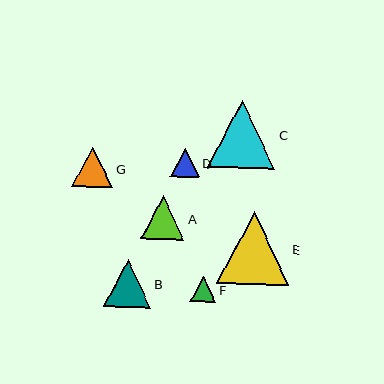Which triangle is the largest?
Triangle E is the largest with a size of approximately 72 pixels.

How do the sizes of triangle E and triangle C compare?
Triangle E and triangle C are approximately the same size.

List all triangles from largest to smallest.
From largest to smallest: E, C, B, A, G, D, F.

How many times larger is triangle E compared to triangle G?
Triangle E is approximately 1.8 times the size of triangle G.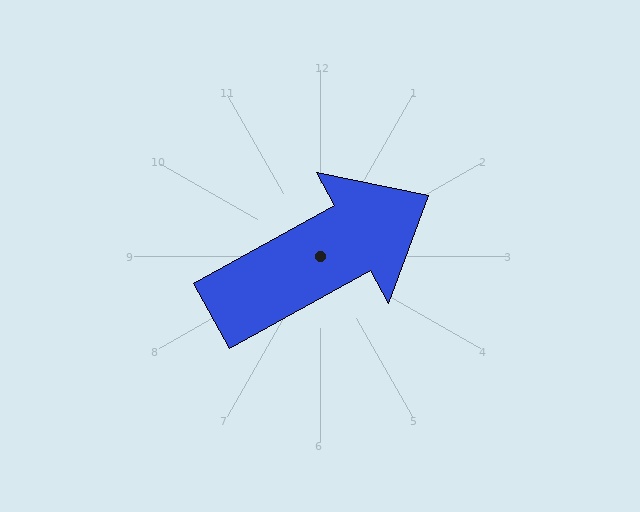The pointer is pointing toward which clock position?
Roughly 2 o'clock.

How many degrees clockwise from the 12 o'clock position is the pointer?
Approximately 61 degrees.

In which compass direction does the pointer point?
Northeast.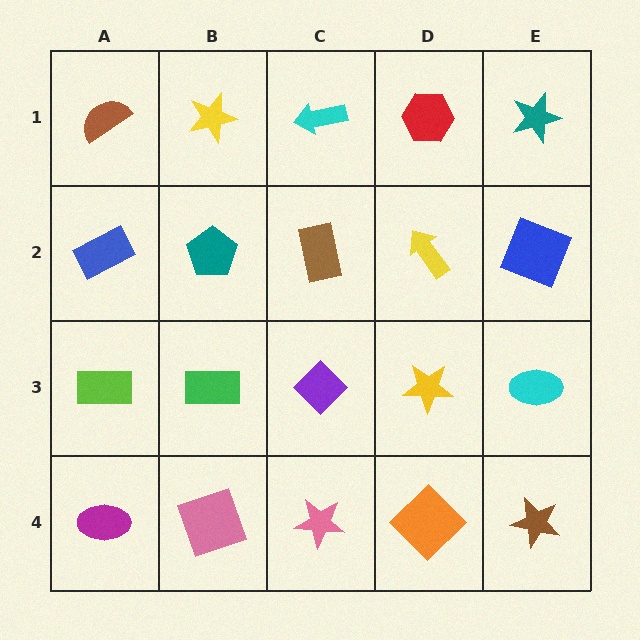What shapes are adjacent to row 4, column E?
A cyan ellipse (row 3, column E), an orange diamond (row 4, column D).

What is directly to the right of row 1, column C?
A red hexagon.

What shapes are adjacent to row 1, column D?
A yellow arrow (row 2, column D), a cyan arrow (row 1, column C), a teal star (row 1, column E).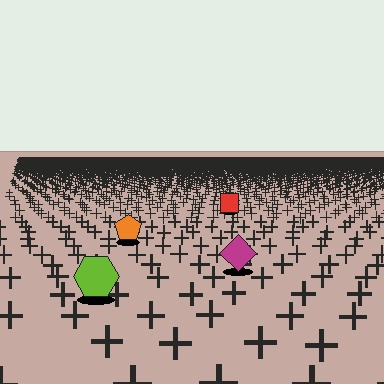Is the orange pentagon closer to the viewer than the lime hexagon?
No. The lime hexagon is closer — you can tell from the texture gradient: the ground texture is coarser near it.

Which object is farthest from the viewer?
The red square is farthest from the viewer. It appears smaller and the ground texture around it is denser.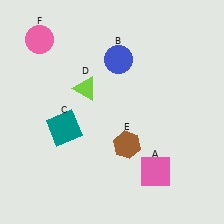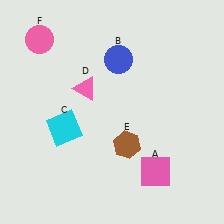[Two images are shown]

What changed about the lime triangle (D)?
In Image 1, D is lime. In Image 2, it changed to pink.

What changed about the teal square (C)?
In Image 1, C is teal. In Image 2, it changed to cyan.